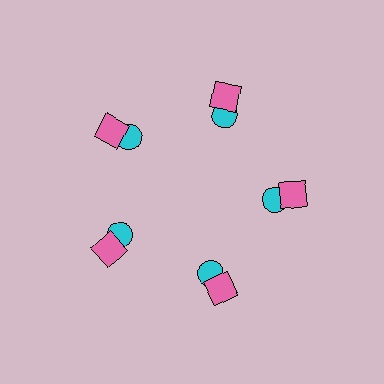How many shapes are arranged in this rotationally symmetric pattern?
There are 10 shapes, arranged in 5 groups of 2.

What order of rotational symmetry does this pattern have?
This pattern has 5-fold rotational symmetry.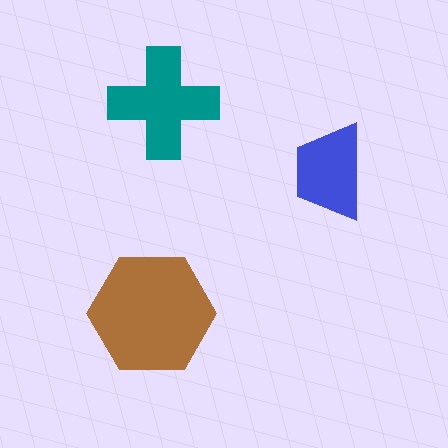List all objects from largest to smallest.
The brown hexagon, the teal cross, the blue trapezoid.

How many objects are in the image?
There are 3 objects in the image.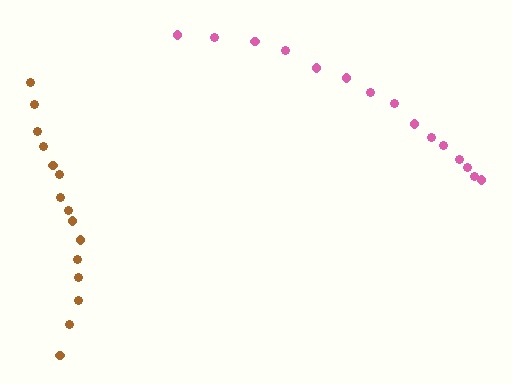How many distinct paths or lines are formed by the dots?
There are 2 distinct paths.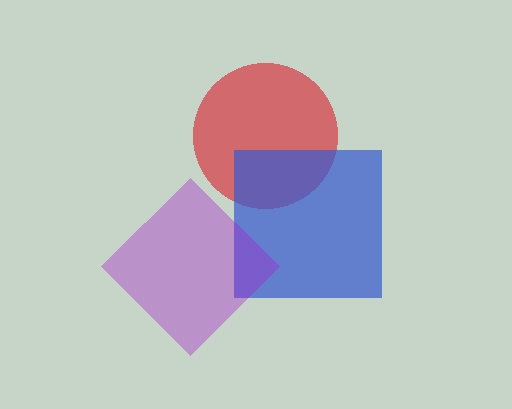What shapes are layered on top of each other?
The layered shapes are: a red circle, a blue square, a purple diamond.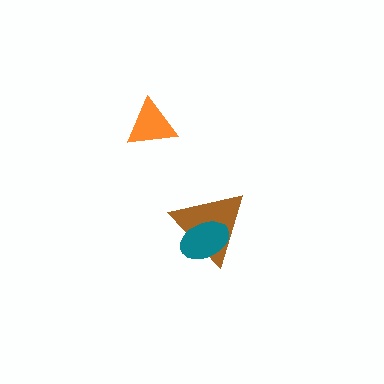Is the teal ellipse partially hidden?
No, no other shape covers it.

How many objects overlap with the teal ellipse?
1 object overlaps with the teal ellipse.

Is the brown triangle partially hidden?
Yes, it is partially covered by another shape.